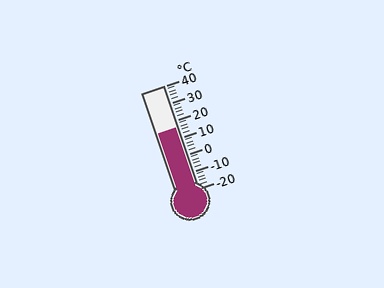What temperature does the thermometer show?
The thermometer shows approximately 16°C.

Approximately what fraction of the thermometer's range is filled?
The thermometer is filled to approximately 60% of its range.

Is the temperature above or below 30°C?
The temperature is below 30°C.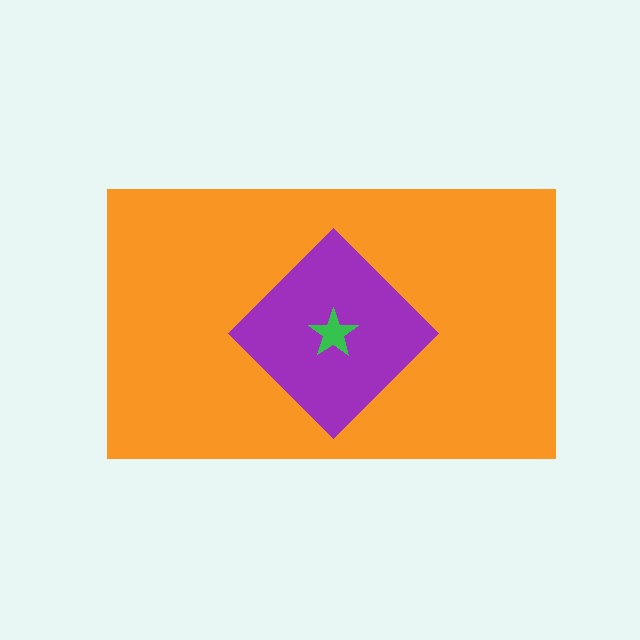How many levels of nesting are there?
3.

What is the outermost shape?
The orange rectangle.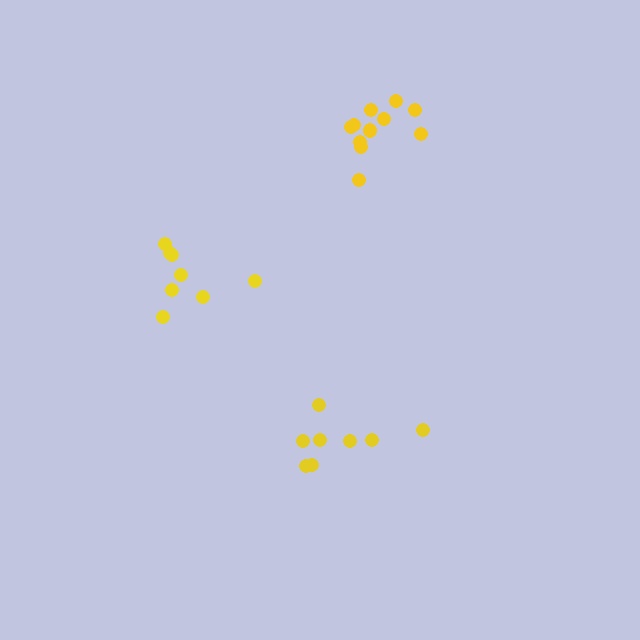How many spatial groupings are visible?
There are 3 spatial groupings.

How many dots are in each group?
Group 1: 11 dots, Group 2: 8 dots, Group 3: 8 dots (27 total).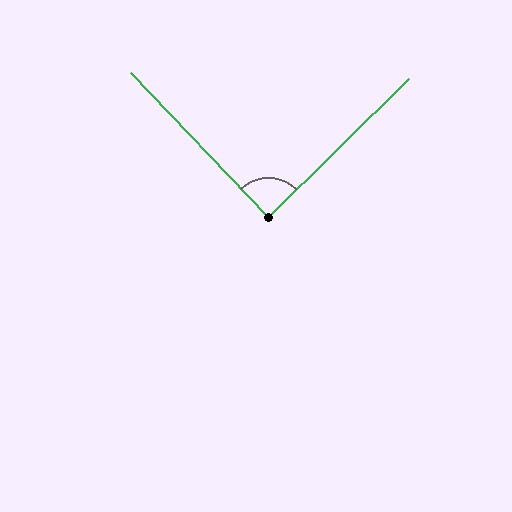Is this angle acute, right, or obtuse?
It is approximately a right angle.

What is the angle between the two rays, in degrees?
Approximately 89 degrees.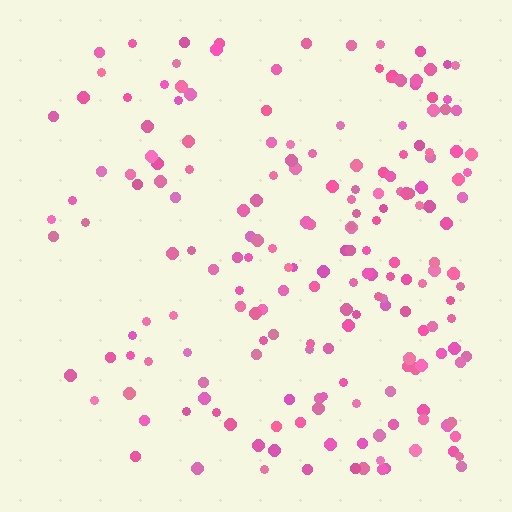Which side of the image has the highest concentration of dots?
The right.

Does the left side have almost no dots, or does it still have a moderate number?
Still a moderate number, just noticeably fewer than the right.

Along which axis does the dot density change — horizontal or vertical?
Horizontal.